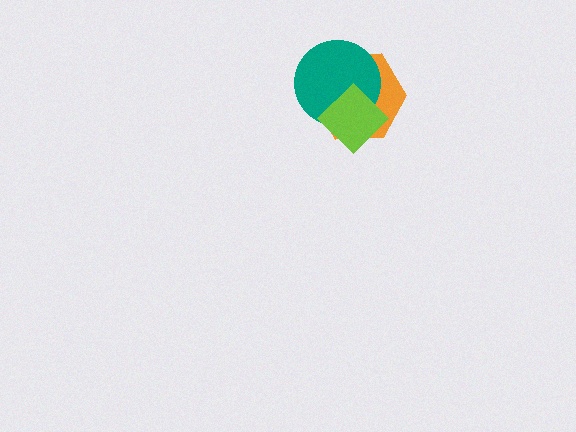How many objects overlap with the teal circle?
2 objects overlap with the teal circle.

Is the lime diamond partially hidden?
No, no other shape covers it.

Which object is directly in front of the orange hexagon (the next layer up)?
The teal circle is directly in front of the orange hexagon.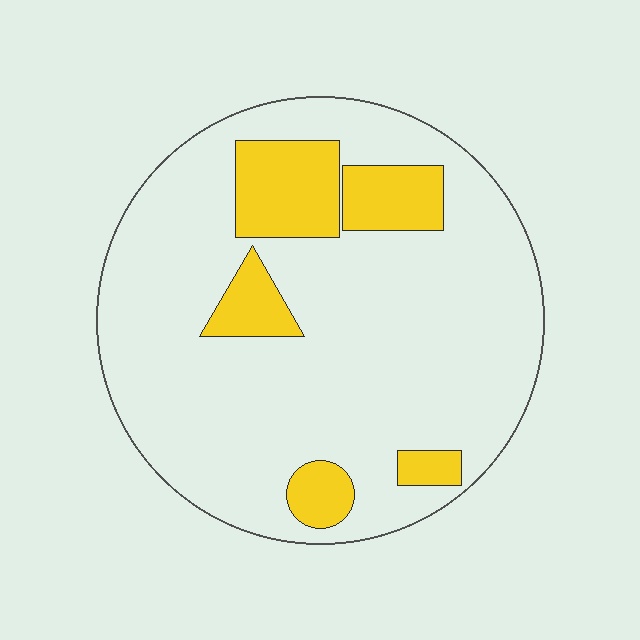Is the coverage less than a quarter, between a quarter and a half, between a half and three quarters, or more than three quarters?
Less than a quarter.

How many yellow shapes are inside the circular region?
5.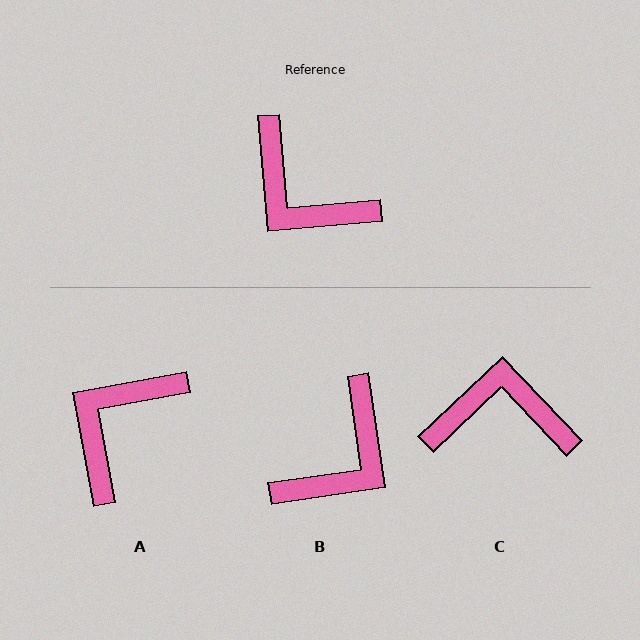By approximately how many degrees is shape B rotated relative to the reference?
Approximately 94 degrees counter-clockwise.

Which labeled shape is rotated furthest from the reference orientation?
C, about 141 degrees away.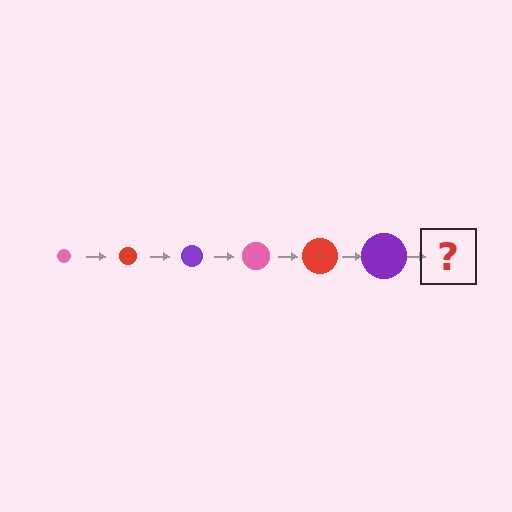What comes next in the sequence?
The next element should be a pink circle, larger than the previous one.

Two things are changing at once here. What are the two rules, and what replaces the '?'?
The two rules are that the circle grows larger each step and the color cycles through pink, red, and purple. The '?' should be a pink circle, larger than the previous one.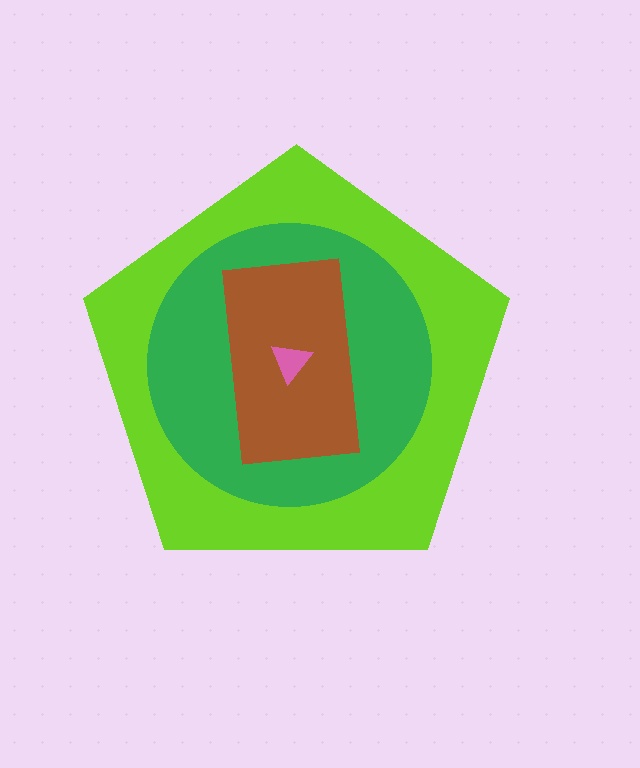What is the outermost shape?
The lime pentagon.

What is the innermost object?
The pink triangle.